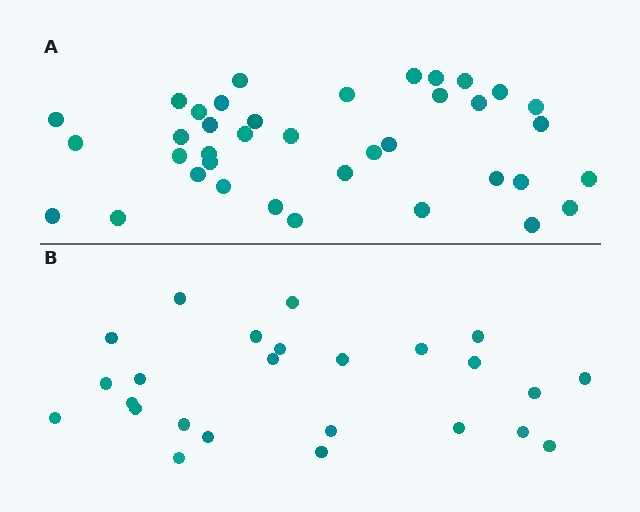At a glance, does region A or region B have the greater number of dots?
Region A (the top region) has more dots.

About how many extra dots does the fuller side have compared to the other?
Region A has approximately 15 more dots than region B.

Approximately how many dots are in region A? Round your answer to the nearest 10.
About 40 dots. (The exact count is 38, which rounds to 40.)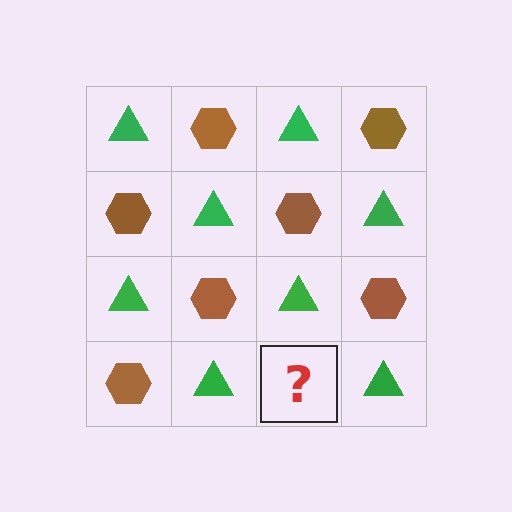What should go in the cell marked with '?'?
The missing cell should contain a brown hexagon.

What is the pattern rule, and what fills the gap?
The rule is that it alternates green triangle and brown hexagon in a checkerboard pattern. The gap should be filled with a brown hexagon.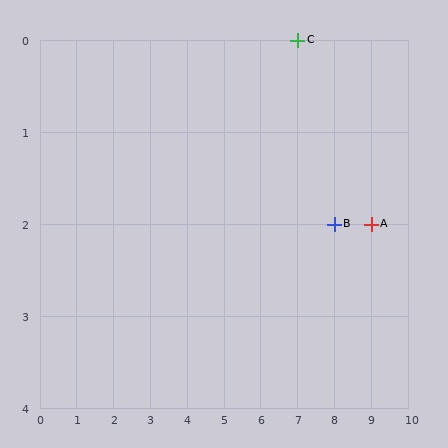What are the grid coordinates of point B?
Point B is at grid coordinates (8, 2).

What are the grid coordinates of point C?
Point C is at grid coordinates (7, 0).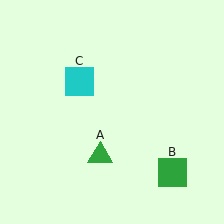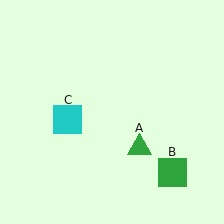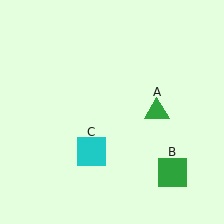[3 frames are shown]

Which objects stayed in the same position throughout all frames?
Green square (object B) remained stationary.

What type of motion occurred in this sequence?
The green triangle (object A), cyan square (object C) rotated counterclockwise around the center of the scene.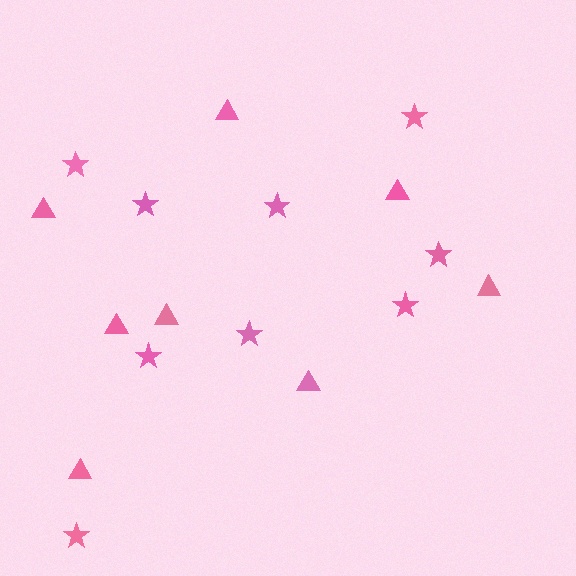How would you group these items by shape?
There are 2 groups: one group of stars (9) and one group of triangles (8).